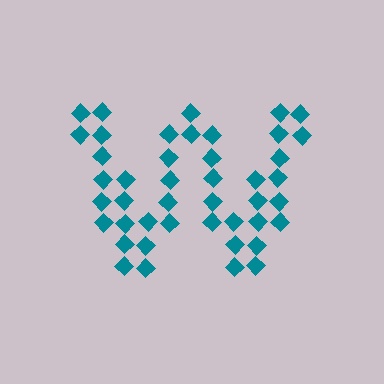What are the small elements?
The small elements are diamonds.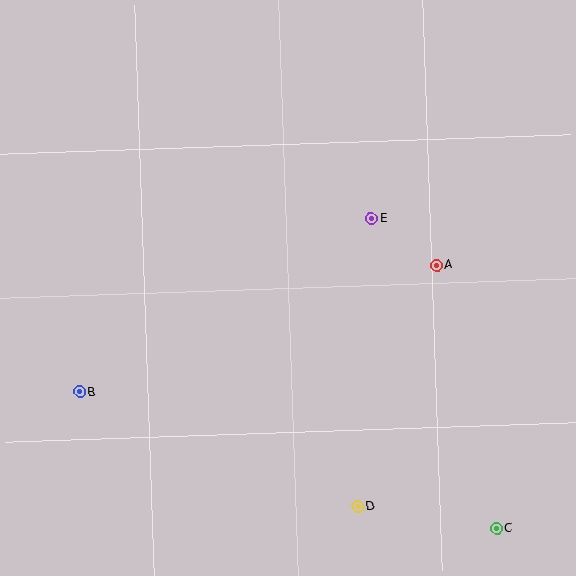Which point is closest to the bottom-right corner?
Point C is closest to the bottom-right corner.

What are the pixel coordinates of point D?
Point D is at (358, 507).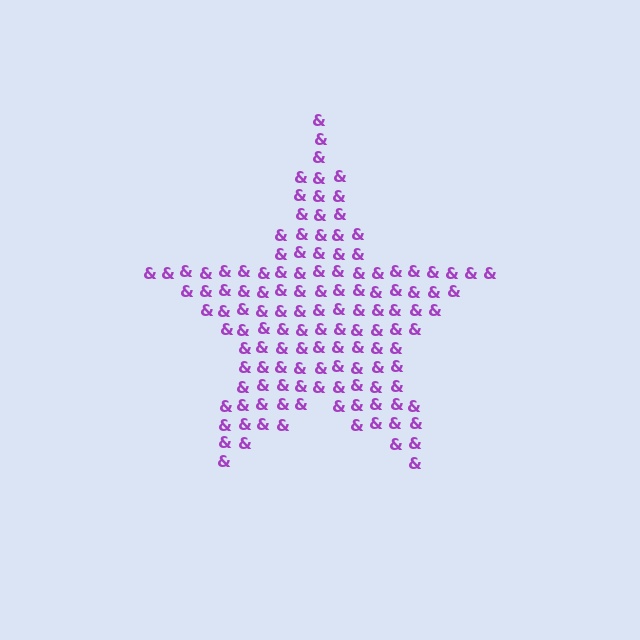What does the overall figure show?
The overall figure shows a star.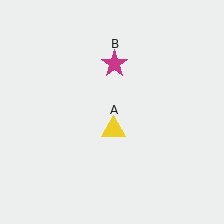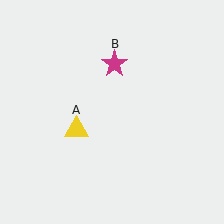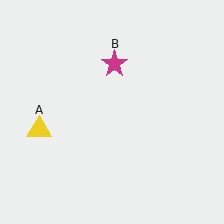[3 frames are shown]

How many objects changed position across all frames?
1 object changed position: yellow triangle (object A).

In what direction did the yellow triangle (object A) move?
The yellow triangle (object A) moved left.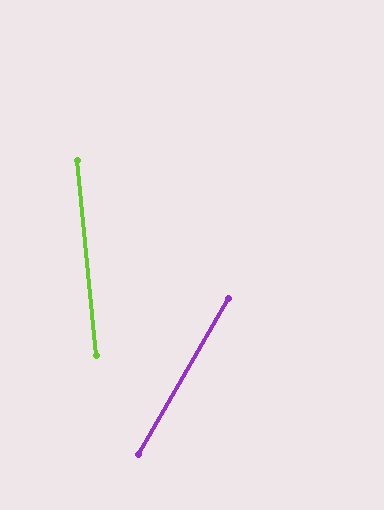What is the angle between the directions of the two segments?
Approximately 35 degrees.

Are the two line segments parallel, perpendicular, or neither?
Neither parallel nor perpendicular — they differ by about 35°.